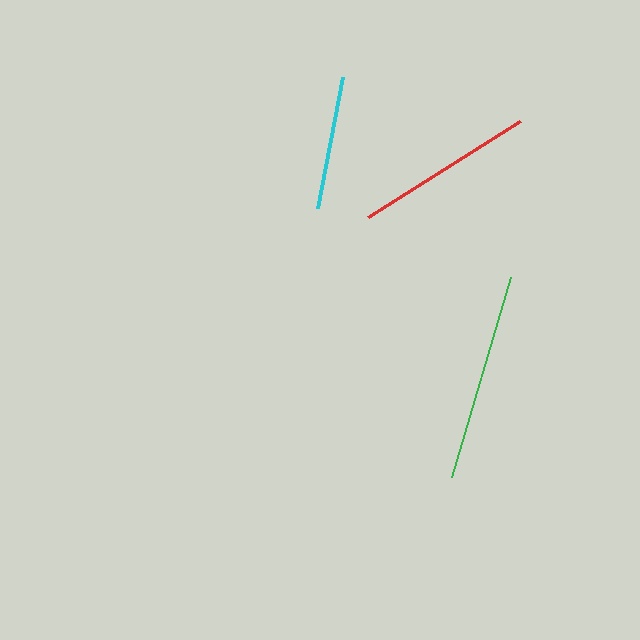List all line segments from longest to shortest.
From longest to shortest: green, red, cyan.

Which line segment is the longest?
The green line is the longest at approximately 209 pixels.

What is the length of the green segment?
The green segment is approximately 209 pixels long.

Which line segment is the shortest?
The cyan line is the shortest at approximately 133 pixels.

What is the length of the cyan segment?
The cyan segment is approximately 133 pixels long.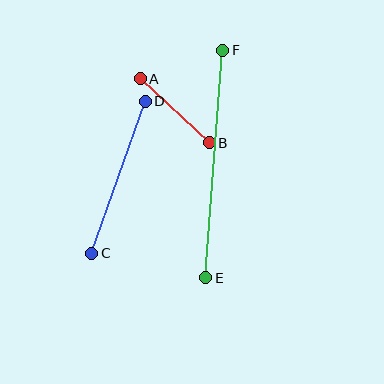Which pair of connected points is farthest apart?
Points E and F are farthest apart.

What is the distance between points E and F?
The distance is approximately 228 pixels.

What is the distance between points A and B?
The distance is approximately 94 pixels.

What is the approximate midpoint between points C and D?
The midpoint is at approximately (118, 177) pixels.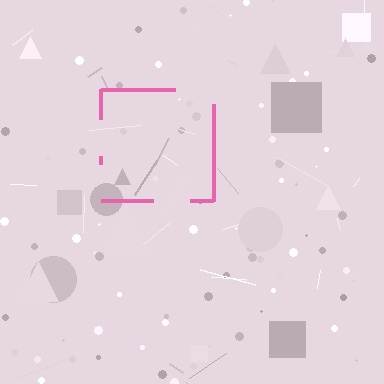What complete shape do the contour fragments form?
The contour fragments form a square.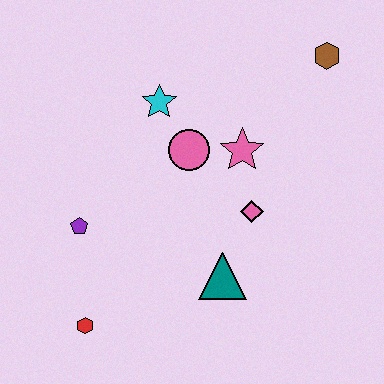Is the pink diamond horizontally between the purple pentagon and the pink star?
No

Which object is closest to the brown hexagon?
The pink star is closest to the brown hexagon.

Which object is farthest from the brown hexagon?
The red hexagon is farthest from the brown hexagon.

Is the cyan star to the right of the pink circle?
No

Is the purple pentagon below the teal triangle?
No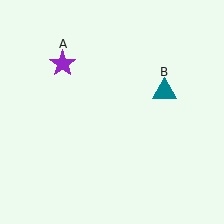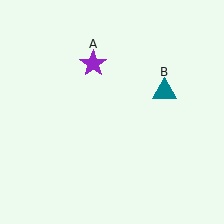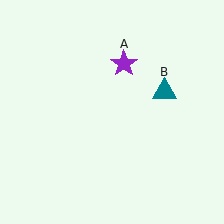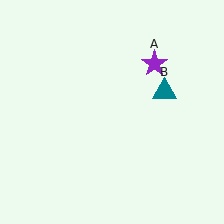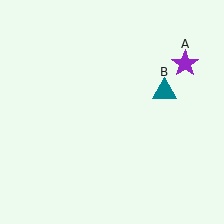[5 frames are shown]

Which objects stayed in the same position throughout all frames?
Teal triangle (object B) remained stationary.